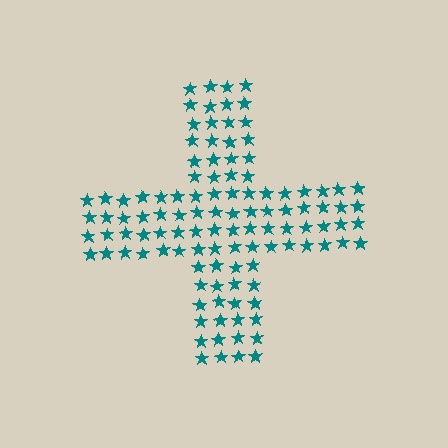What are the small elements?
The small elements are stars.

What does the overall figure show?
The overall figure shows a cross.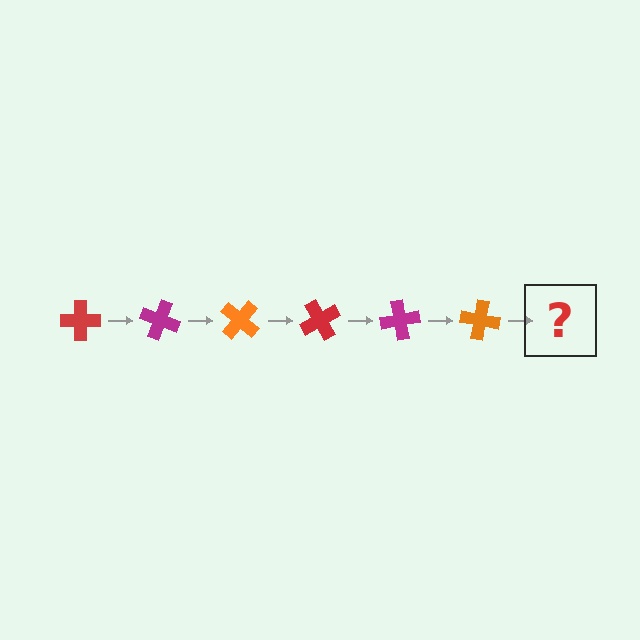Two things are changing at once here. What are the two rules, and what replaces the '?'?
The two rules are that it rotates 20 degrees each step and the color cycles through red, magenta, and orange. The '?' should be a red cross, rotated 120 degrees from the start.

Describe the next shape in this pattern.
It should be a red cross, rotated 120 degrees from the start.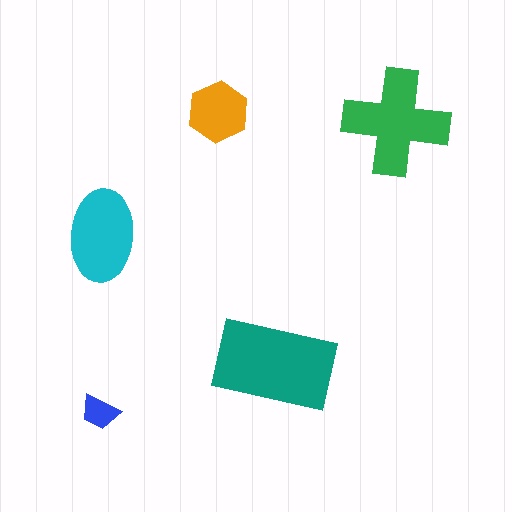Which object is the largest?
The teal rectangle.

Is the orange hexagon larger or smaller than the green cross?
Smaller.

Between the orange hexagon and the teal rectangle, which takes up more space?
The teal rectangle.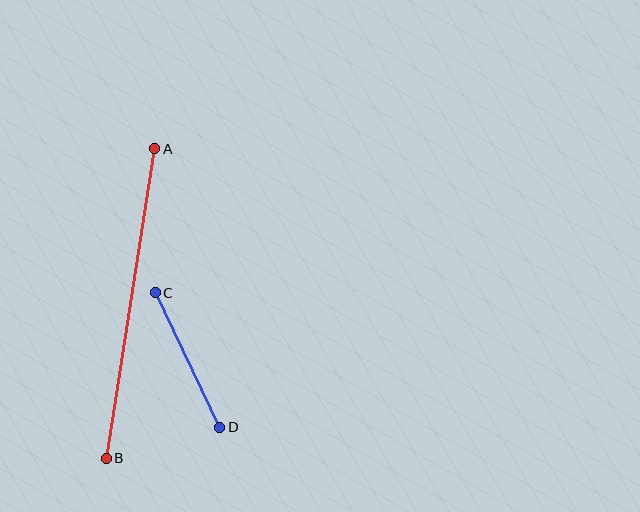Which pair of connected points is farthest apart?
Points A and B are farthest apart.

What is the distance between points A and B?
The distance is approximately 313 pixels.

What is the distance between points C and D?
The distance is approximately 149 pixels.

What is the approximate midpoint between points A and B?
The midpoint is at approximately (131, 303) pixels.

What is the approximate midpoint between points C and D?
The midpoint is at approximately (187, 360) pixels.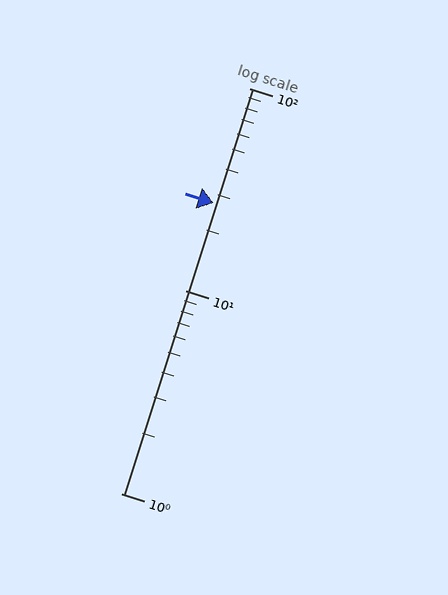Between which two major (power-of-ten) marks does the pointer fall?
The pointer is between 10 and 100.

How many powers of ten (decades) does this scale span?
The scale spans 2 decades, from 1 to 100.